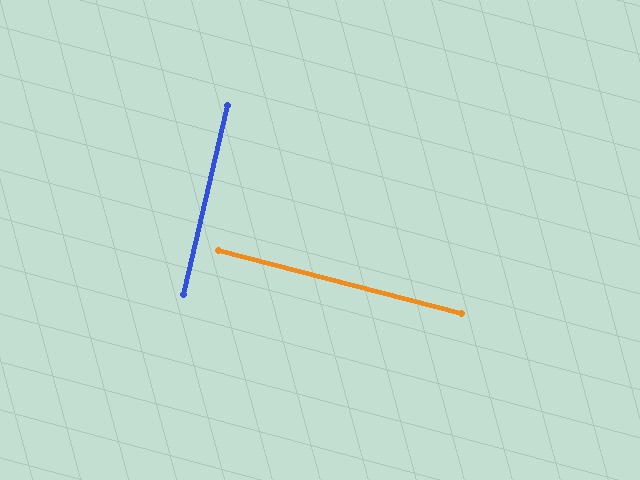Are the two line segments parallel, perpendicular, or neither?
Perpendicular — they meet at approximately 89°.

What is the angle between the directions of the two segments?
Approximately 89 degrees.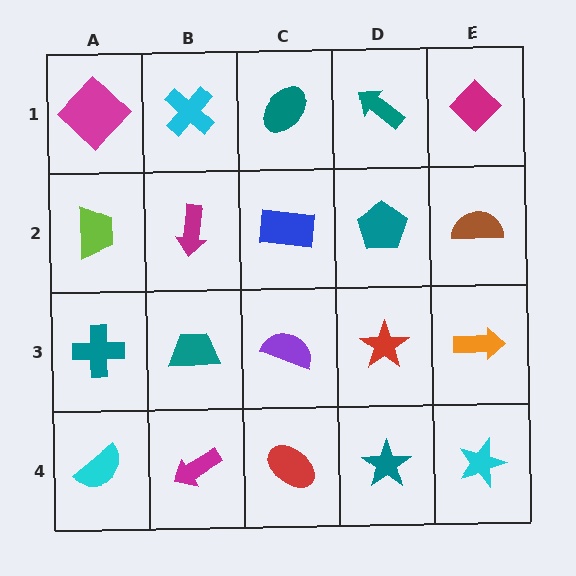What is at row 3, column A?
A teal cross.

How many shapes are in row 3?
5 shapes.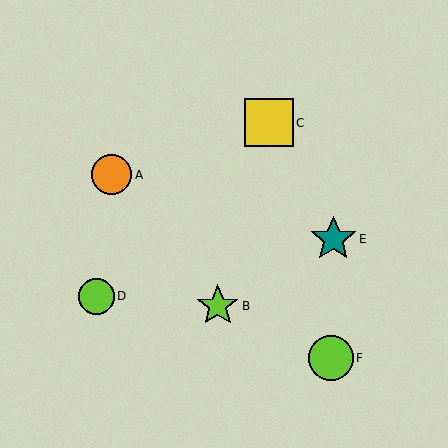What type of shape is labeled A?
Shape A is an orange circle.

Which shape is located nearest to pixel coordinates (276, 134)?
The yellow square (labeled C) at (269, 123) is nearest to that location.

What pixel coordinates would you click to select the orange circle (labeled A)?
Click at (112, 175) to select the orange circle A.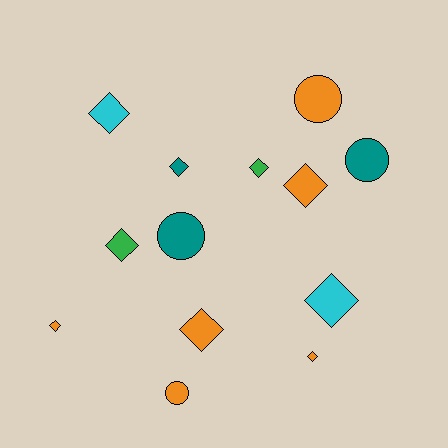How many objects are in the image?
There are 13 objects.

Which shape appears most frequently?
Diamond, with 9 objects.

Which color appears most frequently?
Orange, with 6 objects.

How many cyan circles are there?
There are no cyan circles.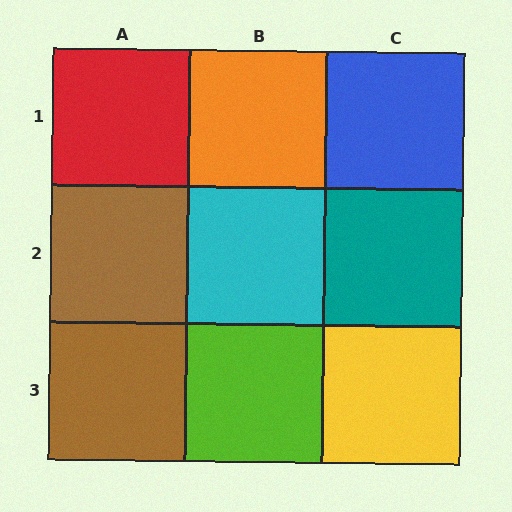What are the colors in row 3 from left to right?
Brown, lime, yellow.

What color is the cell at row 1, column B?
Orange.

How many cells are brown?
2 cells are brown.